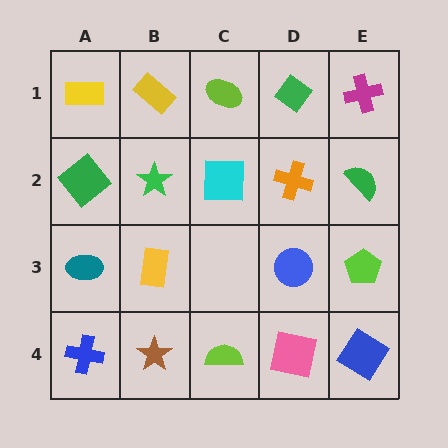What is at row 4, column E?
A blue diamond.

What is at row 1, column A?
A yellow rectangle.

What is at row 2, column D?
An orange cross.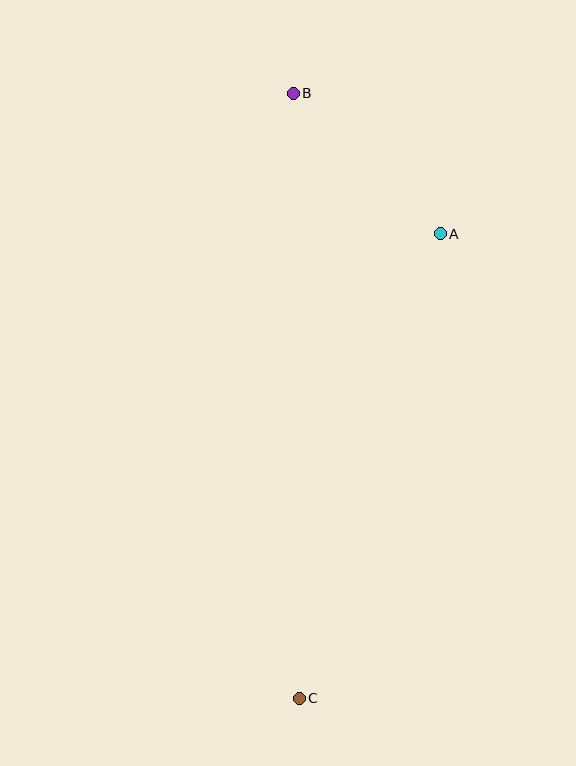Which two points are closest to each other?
Points A and B are closest to each other.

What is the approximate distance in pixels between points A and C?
The distance between A and C is approximately 486 pixels.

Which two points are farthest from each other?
Points B and C are farthest from each other.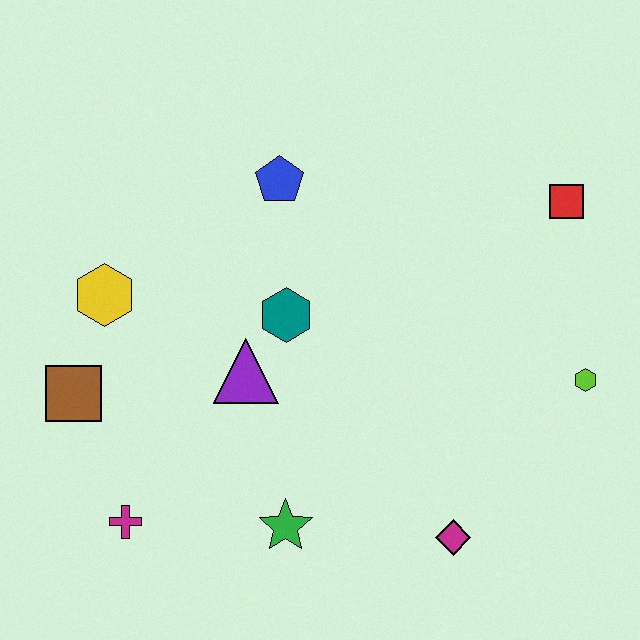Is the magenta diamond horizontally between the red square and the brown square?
Yes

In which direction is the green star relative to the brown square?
The green star is to the right of the brown square.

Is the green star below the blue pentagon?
Yes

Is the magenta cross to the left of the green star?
Yes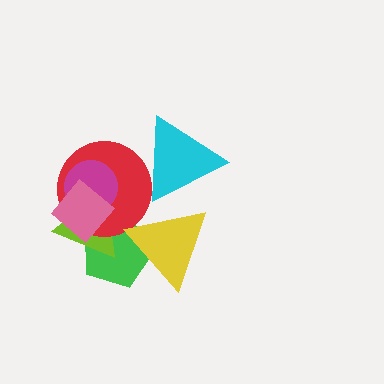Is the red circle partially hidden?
Yes, it is partially covered by another shape.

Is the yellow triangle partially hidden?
No, no other shape covers it.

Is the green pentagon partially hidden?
Yes, it is partially covered by another shape.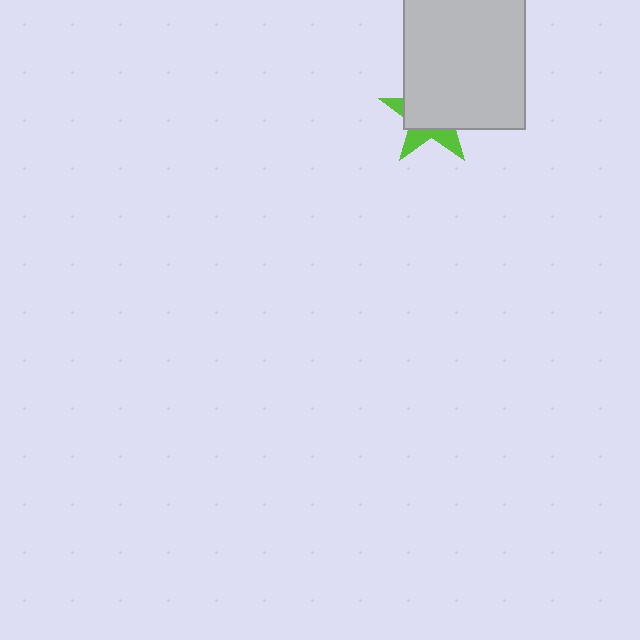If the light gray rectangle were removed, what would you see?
You would see the complete lime star.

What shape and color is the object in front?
The object in front is a light gray rectangle.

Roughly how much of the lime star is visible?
A small part of it is visible (roughly 34%).